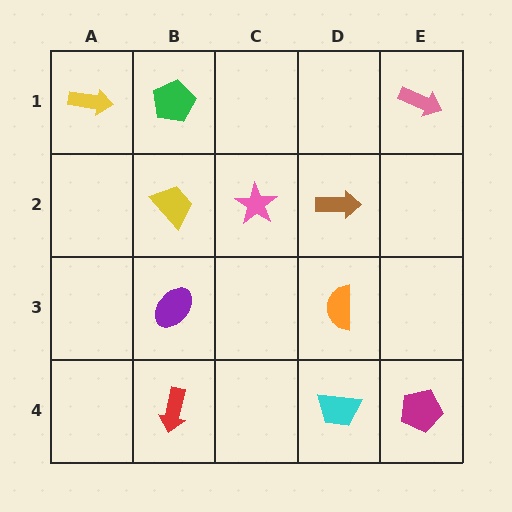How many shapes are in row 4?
3 shapes.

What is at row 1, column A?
A yellow arrow.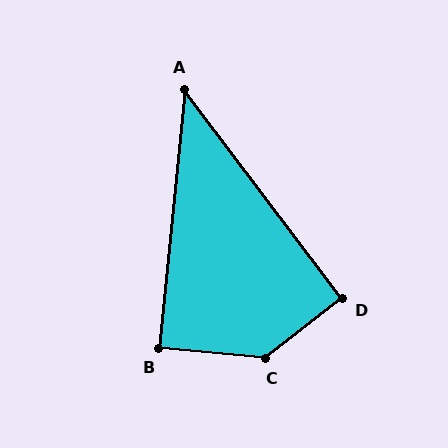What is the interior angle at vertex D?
Approximately 90 degrees (approximately right).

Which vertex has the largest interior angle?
C, at approximately 137 degrees.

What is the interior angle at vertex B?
Approximately 90 degrees (approximately right).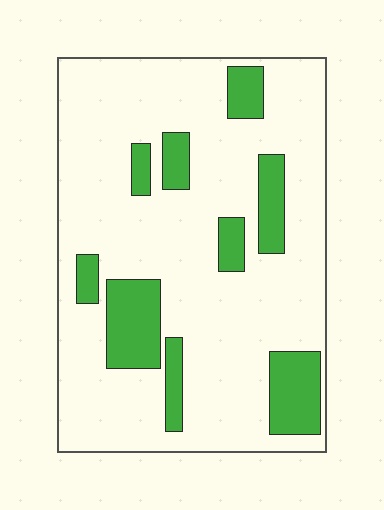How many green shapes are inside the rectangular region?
9.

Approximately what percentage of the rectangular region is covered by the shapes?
Approximately 20%.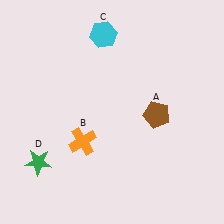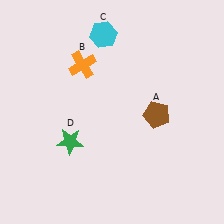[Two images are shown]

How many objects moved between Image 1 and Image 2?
2 objects moved between the two images.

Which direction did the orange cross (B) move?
The orange cross (B) moved up.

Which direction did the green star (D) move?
The green star (D) moved right.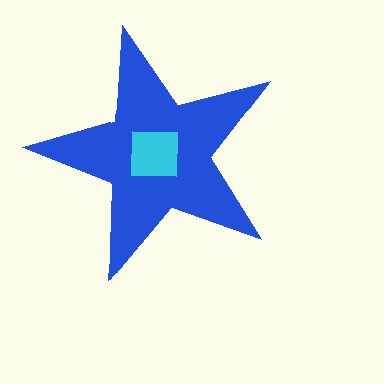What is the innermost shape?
The cyan square.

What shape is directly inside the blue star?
The cyan square.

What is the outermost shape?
The blue star.